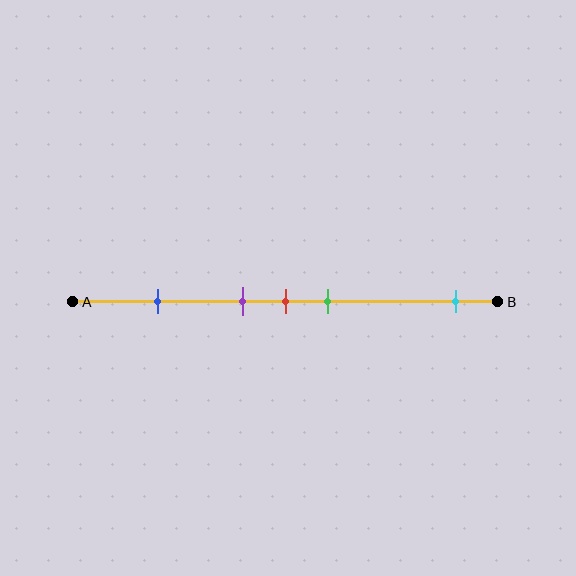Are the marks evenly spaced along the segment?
No, the marks are not evenly spaced.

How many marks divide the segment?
There are 5 marks dividing the segment.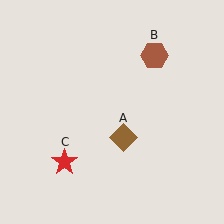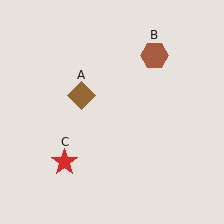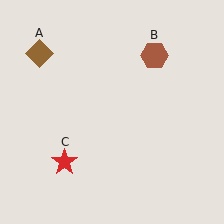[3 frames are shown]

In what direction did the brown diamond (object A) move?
The brown diamond (object A) moved up and to the left.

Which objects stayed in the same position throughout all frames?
Brown hexagon (object B) and red star (object C) remained stationary.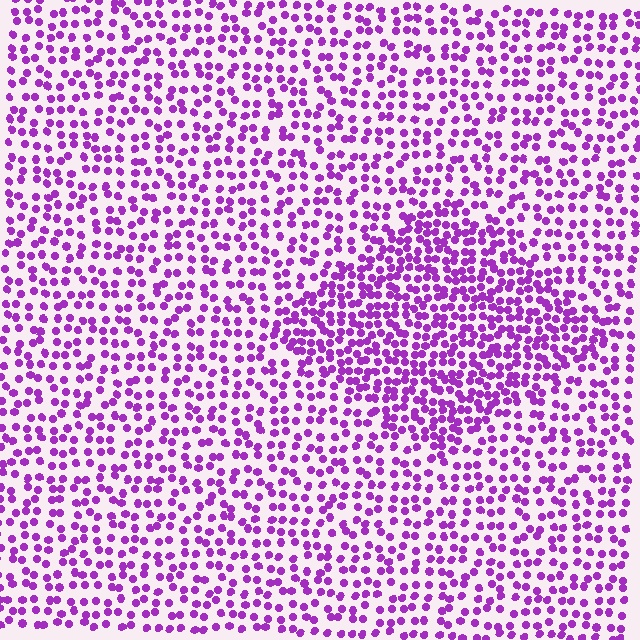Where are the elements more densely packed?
The elements are more densely packed inside the diamond boundary.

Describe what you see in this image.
The image contains small purple elements arranged at two different densities. A diamond-shaped region is visible where the elements are more densely packed than the surrounding area.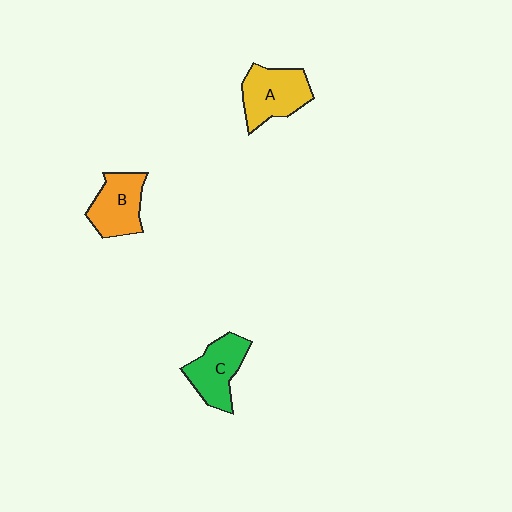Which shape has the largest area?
Shape A (yellow).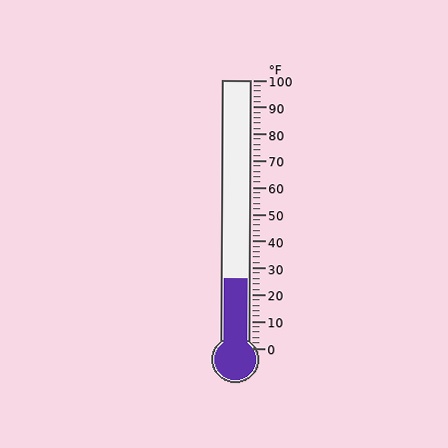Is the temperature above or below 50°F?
The temperature is below 50°F.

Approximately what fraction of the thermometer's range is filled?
The thermometer is filled to approximately 25% of its range.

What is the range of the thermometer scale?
The thermometer scale ranges from 0°F to 100°F.